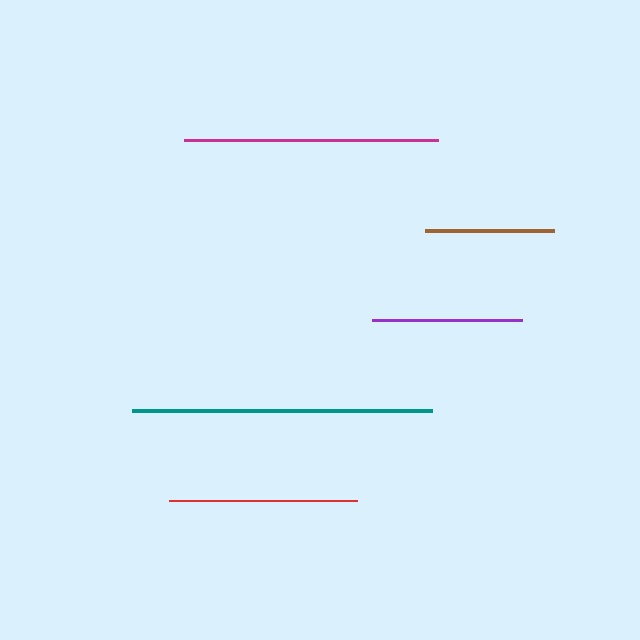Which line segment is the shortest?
The brown line is the shortest at approximately 129 pixels.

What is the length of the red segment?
The red segment is approximately 188 pixels long.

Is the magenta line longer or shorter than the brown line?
The magenta line is longer than the brown line.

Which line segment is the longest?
The teal line is the longest at approximately 300 pixels.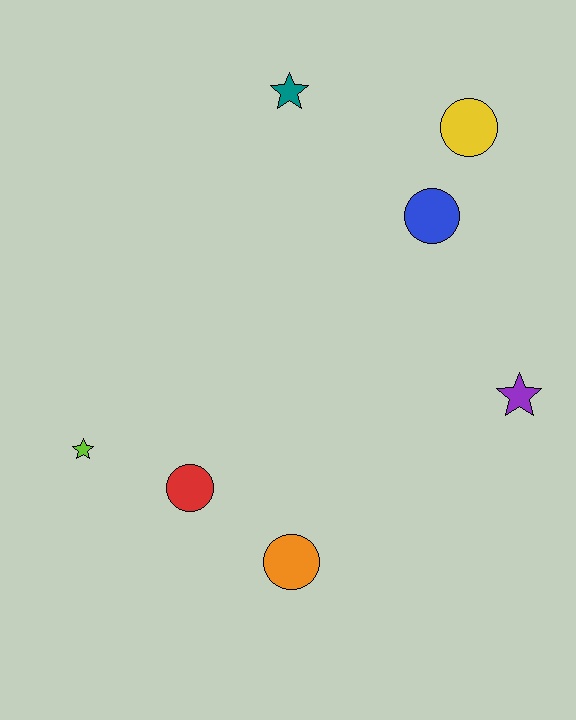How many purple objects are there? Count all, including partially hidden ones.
There is 1 purple object.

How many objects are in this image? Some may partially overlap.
There are 7 objects.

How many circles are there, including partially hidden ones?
There are 4 circles.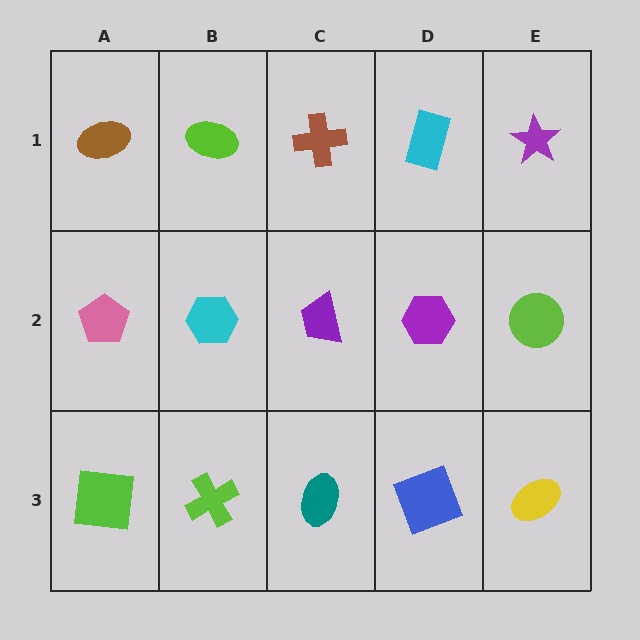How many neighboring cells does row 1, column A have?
2.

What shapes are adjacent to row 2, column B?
A lime ellipse (row 1, column B), a lime cross (row 3, column B), a pink pentagon (row 2, column A), a purple trapezoid (row 2, column C).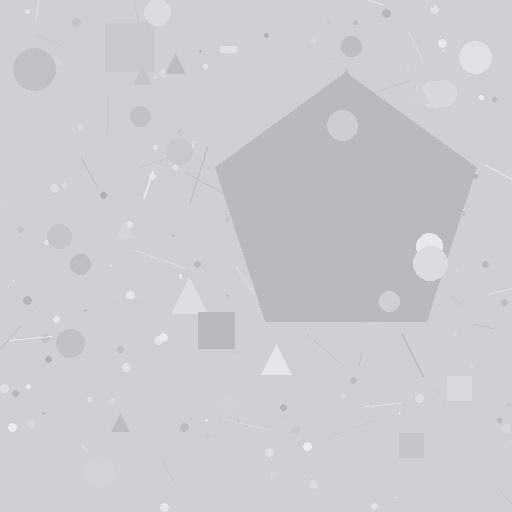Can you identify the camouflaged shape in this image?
The camouflaged shape is a pentagon.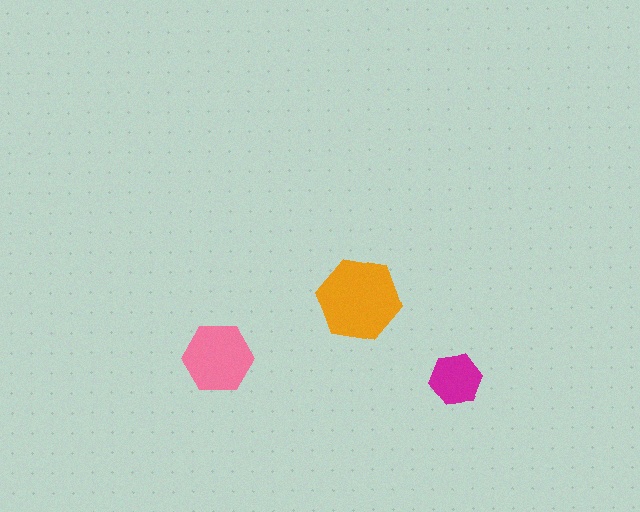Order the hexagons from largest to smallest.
the orange one, the pink one, the magenta one.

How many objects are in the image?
There are 3 objects in the image.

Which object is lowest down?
The magenta hexagon is bottommost.